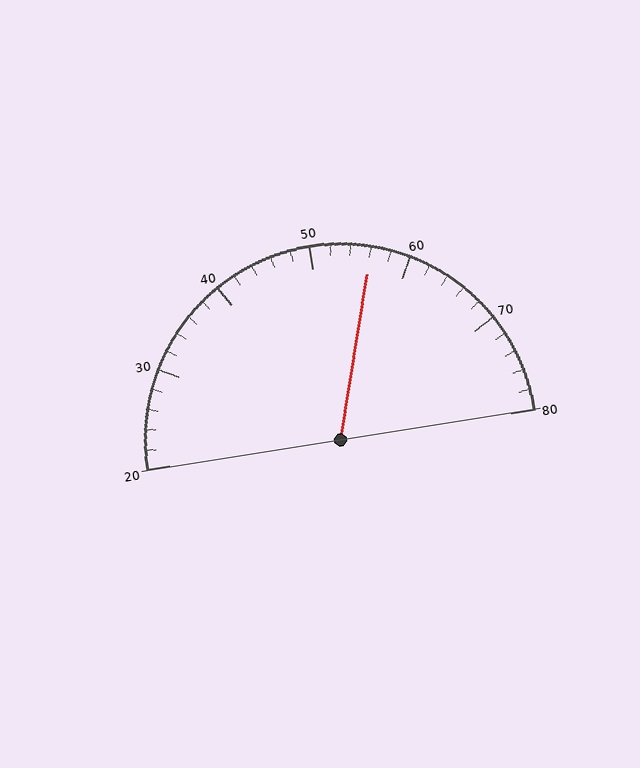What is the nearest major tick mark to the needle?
The nearest major tick mark is 60.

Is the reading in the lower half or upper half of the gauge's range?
The reading is in the upper half of the range (20 to 80).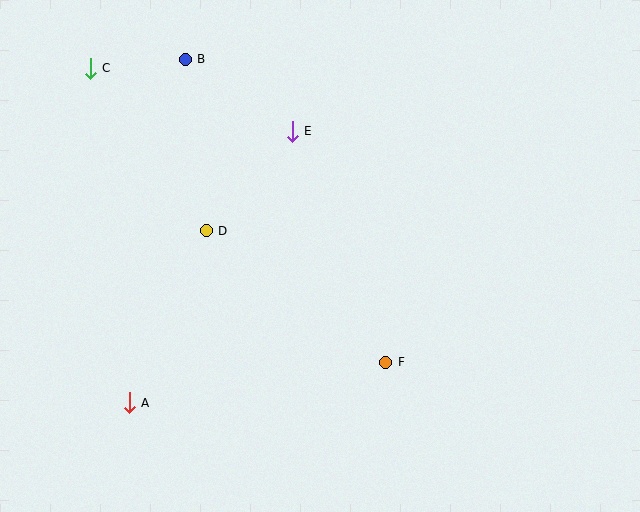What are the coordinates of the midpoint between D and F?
The midpoint between D and F is at (296, 296).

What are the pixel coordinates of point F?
Point F is at (386, 362).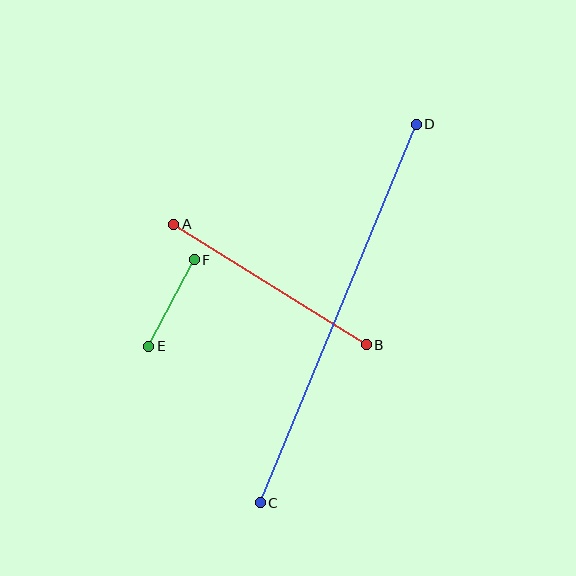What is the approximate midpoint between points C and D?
The midpoint is at approximately (338, 313) pixels.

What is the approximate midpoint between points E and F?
The midpoint is at approximately (171, 303) pixels.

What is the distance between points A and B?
The distance is approximately 227 pixels.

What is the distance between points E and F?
The distance is approximately 98 pixels.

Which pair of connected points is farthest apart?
Points C and D are farthest apart.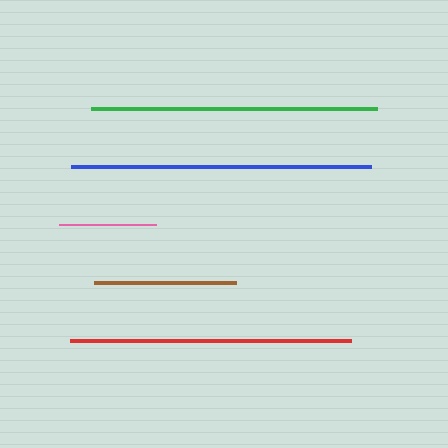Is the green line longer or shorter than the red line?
The green line is longer than the red line.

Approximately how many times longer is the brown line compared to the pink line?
The brown line is approximately 1.5 times the length of the pink line.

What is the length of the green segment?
The green segment is approximately 285 pixels long.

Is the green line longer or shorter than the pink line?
The green line is longer than the pink line.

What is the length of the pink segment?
The pink segment is approximately 97 pixels long.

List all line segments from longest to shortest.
From longest to shortest: blue, green, red, brown, pink.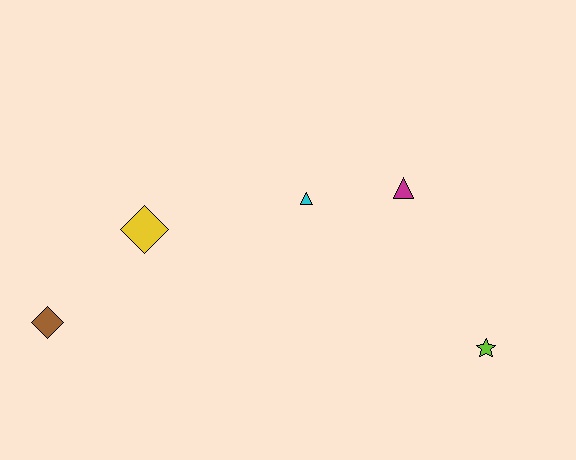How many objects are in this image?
There are 5 objects.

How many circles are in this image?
There are no circles.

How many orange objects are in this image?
There are no orange objects.